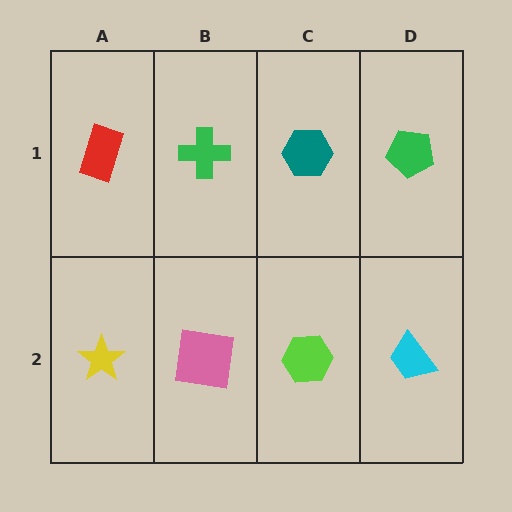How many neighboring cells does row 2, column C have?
3.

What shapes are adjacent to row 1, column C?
A lime hexagon (row 2, column C), a green cross (row 1, column B), a green pentagon (row 1, column D).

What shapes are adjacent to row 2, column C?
A teal hexagon (row 1, column C), a pink square (row 2, column B), a cyan trapezoid (row 2, column D).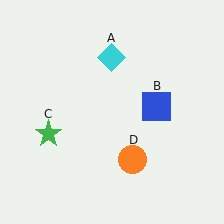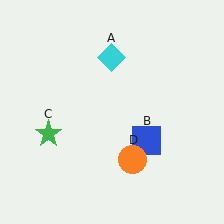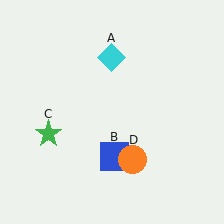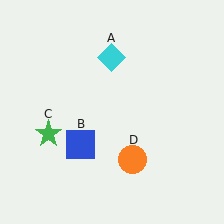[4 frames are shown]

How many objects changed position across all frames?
1 object changed position: blue square (object B).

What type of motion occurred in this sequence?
The blue square (object B) rotated clockwise around the center of the scene.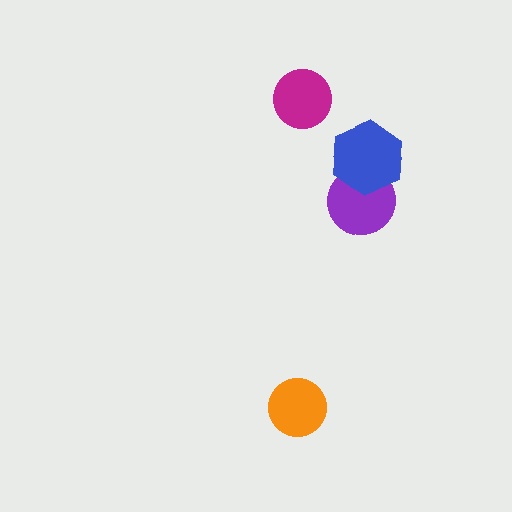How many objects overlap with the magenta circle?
0 objects overlap with the magenta circle.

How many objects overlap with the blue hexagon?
1 object overlaps with the blue hexagon.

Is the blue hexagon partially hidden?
No, no other shape covers it.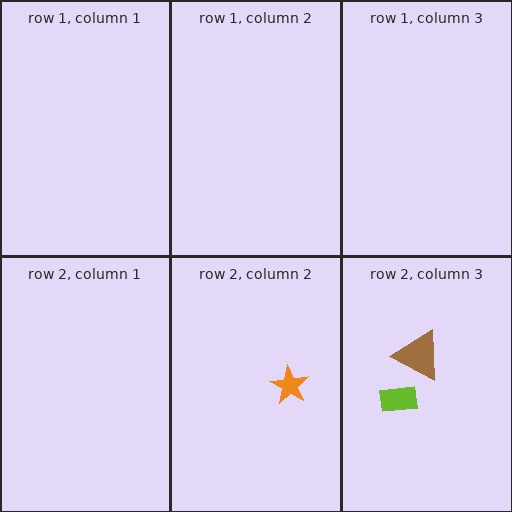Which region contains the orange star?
The row 2, column 2 region.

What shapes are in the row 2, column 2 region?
The orange star.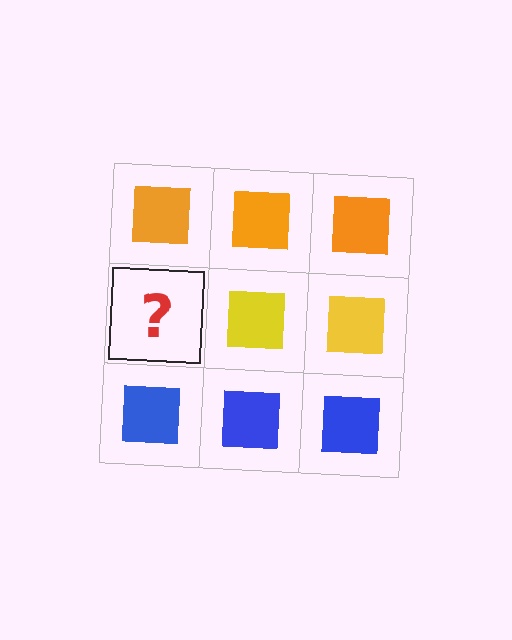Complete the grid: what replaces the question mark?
The question mark should be replaced with a yellow square.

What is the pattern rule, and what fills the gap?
The rule is that each row has a consistent color. The gap should be filled with a yellow square.